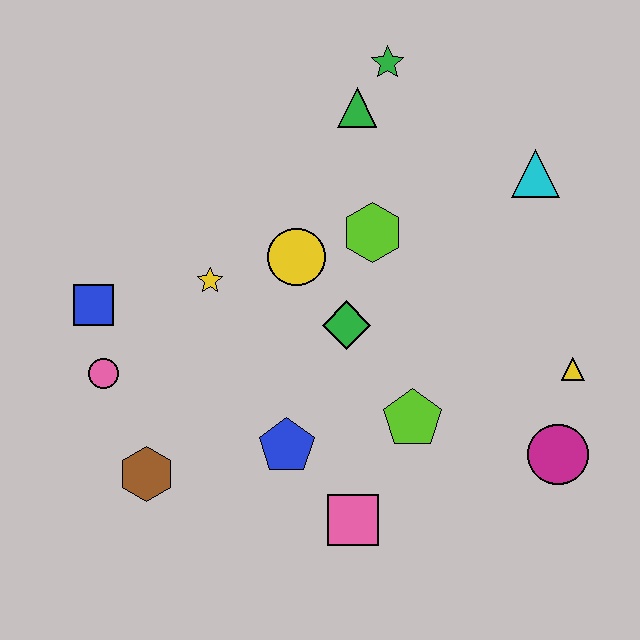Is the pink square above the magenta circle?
No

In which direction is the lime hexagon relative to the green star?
The lime hexagon is below the green star.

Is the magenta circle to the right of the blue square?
Yes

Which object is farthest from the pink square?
The green star is farthest from the pink square.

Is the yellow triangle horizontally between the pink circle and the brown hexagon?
No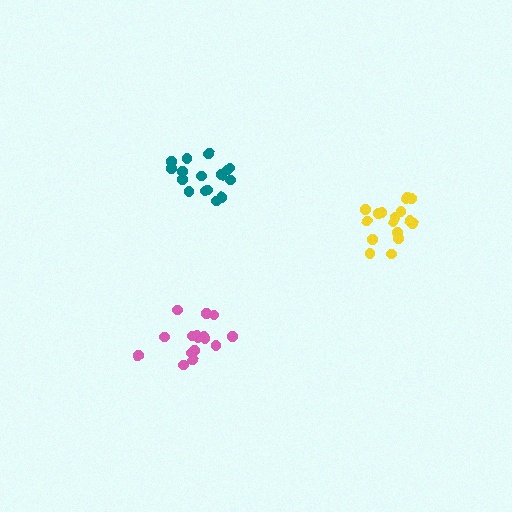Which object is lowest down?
The pink cluster is bottommost.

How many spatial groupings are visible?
There are 3 spatial groupings.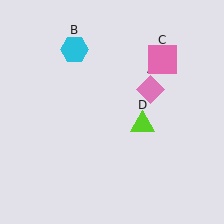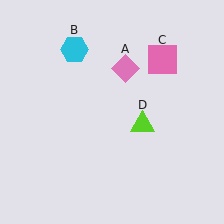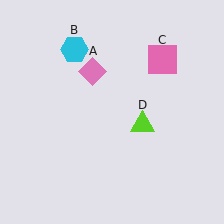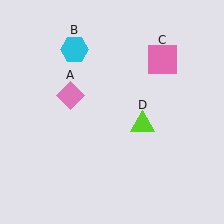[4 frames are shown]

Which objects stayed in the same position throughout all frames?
Cyan hexagon (object B) and pink square (object C) and lime triangle (object D) remained stationary.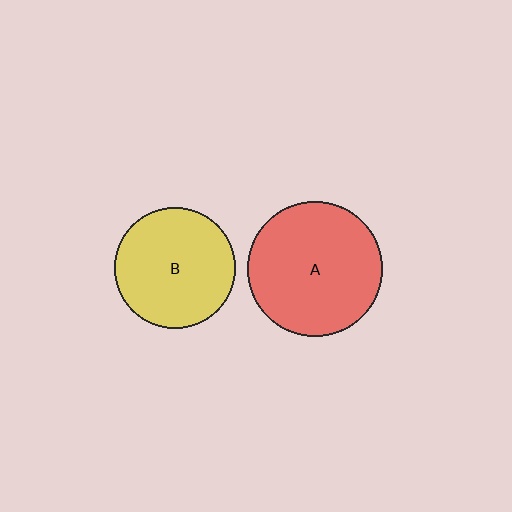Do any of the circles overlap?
No, none of the circles overlap.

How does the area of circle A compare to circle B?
Approximately 1.2 times.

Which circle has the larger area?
Circle A (red).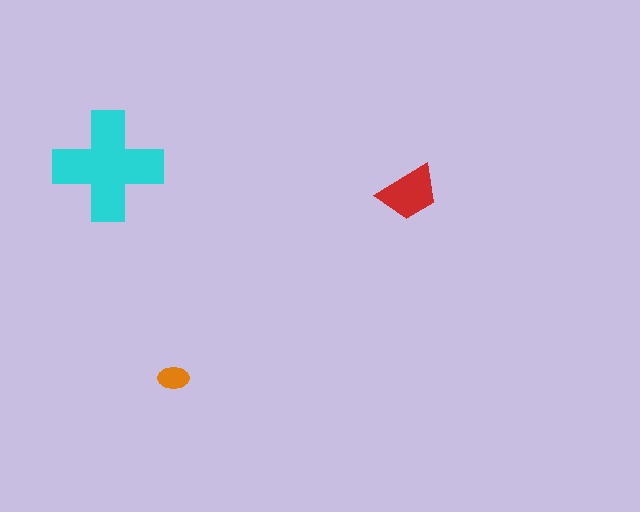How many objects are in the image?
There are 3 objects in the image.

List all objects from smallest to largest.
The orange ellipse, the red trapezoid, the cyan cross.